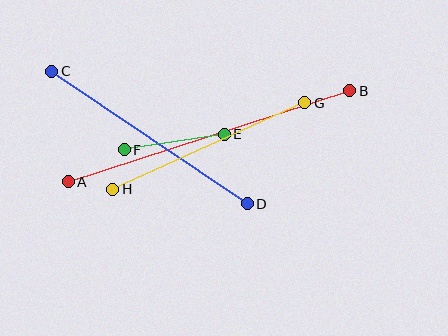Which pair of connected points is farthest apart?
Points A and B are farthest apart.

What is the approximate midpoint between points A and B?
The midpoint is at approximately (209, 136) pixels.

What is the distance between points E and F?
The distance is approximately 101 pixels.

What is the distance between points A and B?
The distance is approximately 296 pixels.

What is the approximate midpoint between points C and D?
The midpoint is at approximately (150, 137) pixels.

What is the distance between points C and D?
The distance is approximately 236 pixels.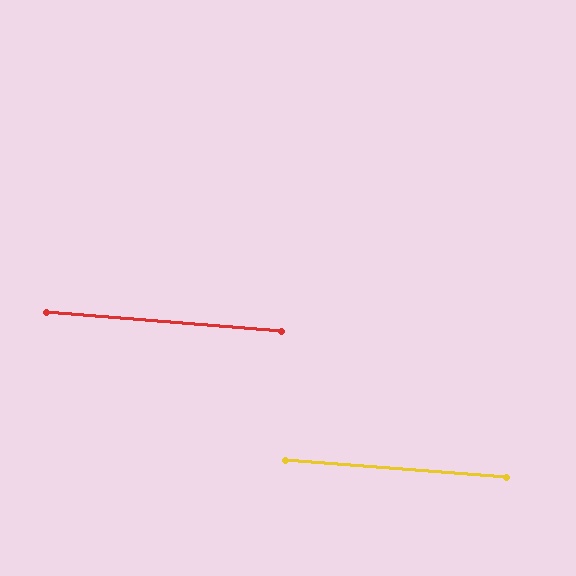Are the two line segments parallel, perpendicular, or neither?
Parallel — their directions differ by only 0.0°.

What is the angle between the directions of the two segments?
Approximately 0 degrees.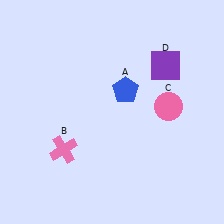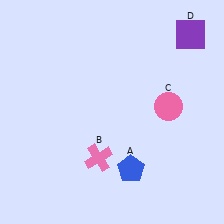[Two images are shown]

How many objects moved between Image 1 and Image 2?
3 objects moved between the two images.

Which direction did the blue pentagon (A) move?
The blue pentagon (A) moved down.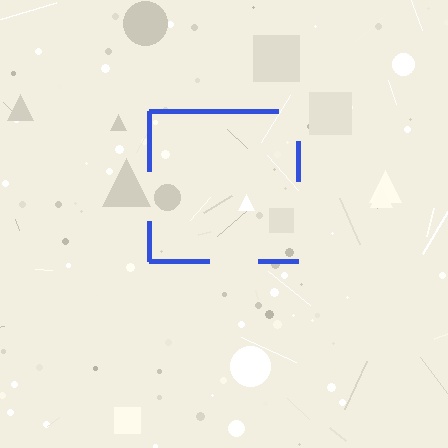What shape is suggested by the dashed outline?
The dashed outline suggests a square.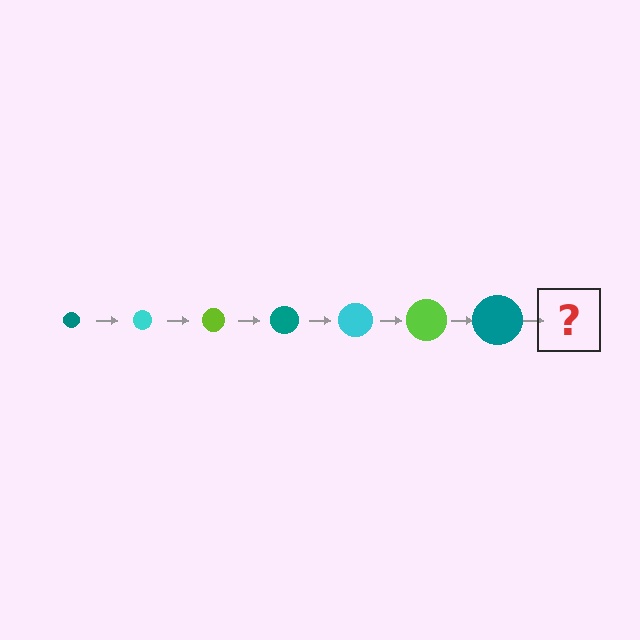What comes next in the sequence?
The next element should be a cyan circle, larger than the previous one.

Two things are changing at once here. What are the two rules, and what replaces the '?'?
The two rules are that the circle grows larger each step and the color cycles through teal, cyan, and lime. The '?' should be a cyan circle, larger than the previous one.